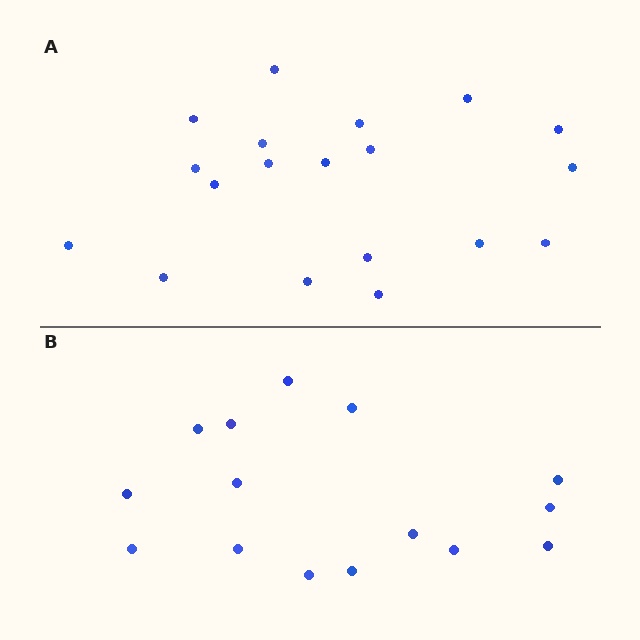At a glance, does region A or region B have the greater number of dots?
Region A (the top region) has more dots.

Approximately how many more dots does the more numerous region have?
Region A has about 4 more dots than region B.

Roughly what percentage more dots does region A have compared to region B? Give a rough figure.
About 25% more.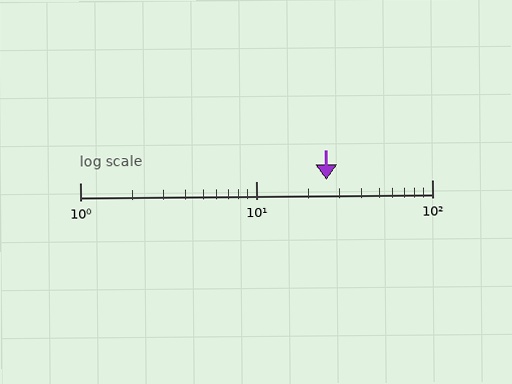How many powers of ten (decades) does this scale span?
The scale spans 2 decades, from 1 to 100.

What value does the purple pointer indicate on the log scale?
The pointer indicates approximately 25.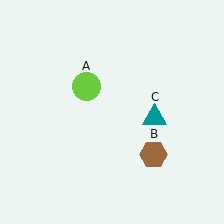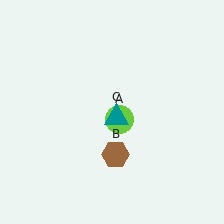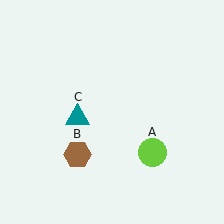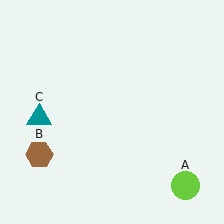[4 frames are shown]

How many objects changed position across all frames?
3 objects changed position: lime circle (object A), brown hexagon (object B), teal triangle (object C).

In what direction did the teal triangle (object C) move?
The teal triangle (object C) moved left.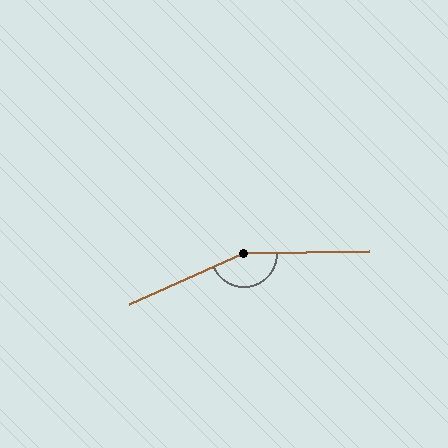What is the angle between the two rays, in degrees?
Approximately 157 degrees.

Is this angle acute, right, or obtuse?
It is obtuse.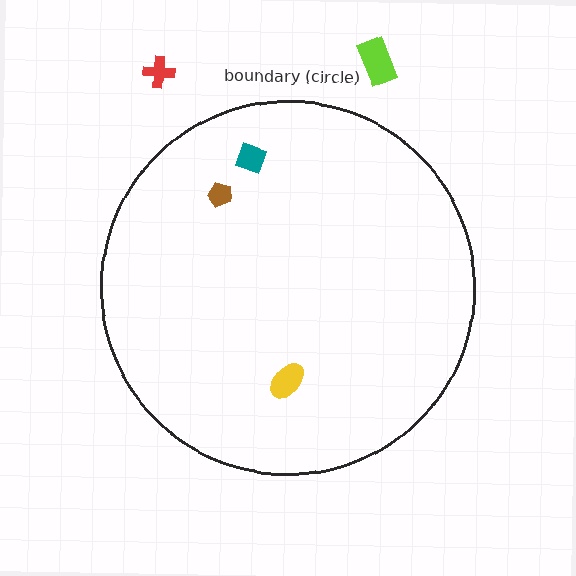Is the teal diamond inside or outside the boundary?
Inside.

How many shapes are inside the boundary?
3 inside, 2 outside.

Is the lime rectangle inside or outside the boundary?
Outside.